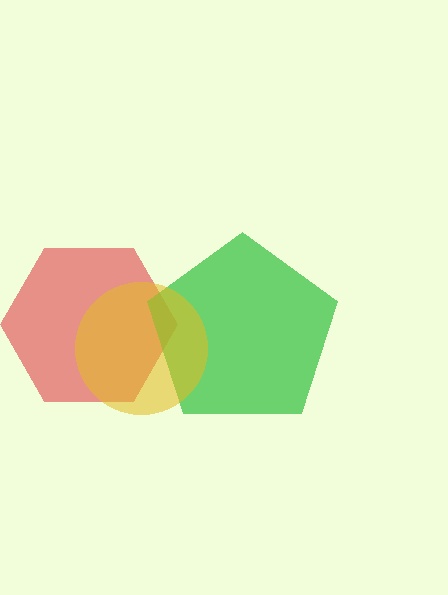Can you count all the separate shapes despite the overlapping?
Yes, there are 3 separate shapes.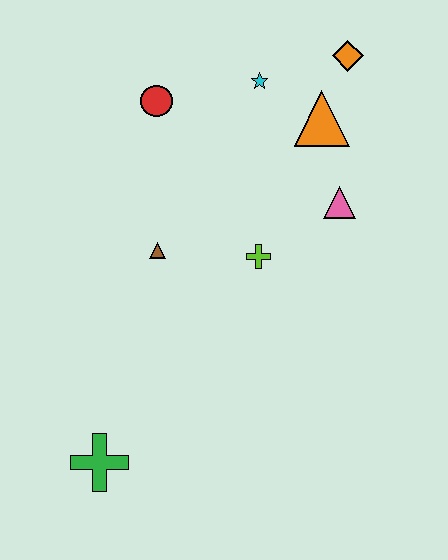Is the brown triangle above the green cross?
Yes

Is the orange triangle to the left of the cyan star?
No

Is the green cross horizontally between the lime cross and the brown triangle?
No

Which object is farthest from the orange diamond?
The green cross is farthest from the orange diamond.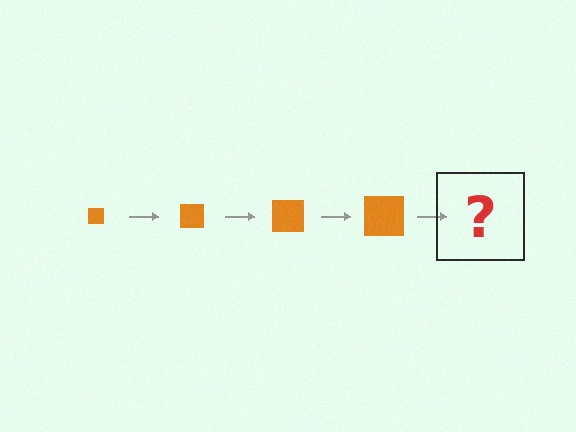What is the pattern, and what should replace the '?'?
The pattern is that the square gets progressively larger each step. The '?' should be an orange square, larger than the previous one.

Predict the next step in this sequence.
The next step is an orange square, larger than the previous one.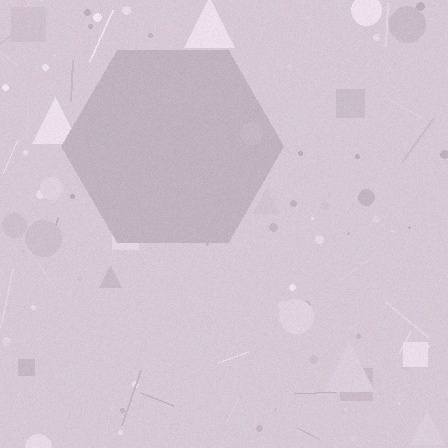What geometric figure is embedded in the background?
A hexagon is embedded in the background.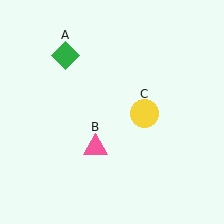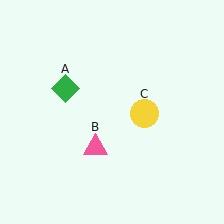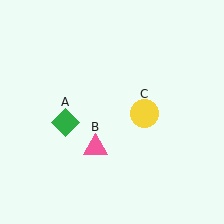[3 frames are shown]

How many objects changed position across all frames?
1 object changed position: green diamond (object A).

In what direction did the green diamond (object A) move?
The green diamond (object A) moved down.